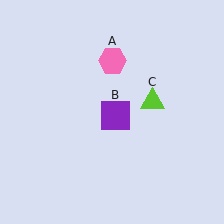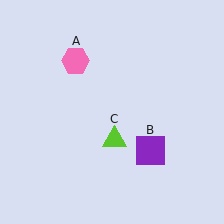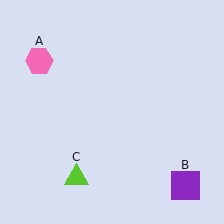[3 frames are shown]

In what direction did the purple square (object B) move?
The purple square (object B) moved down and to the right.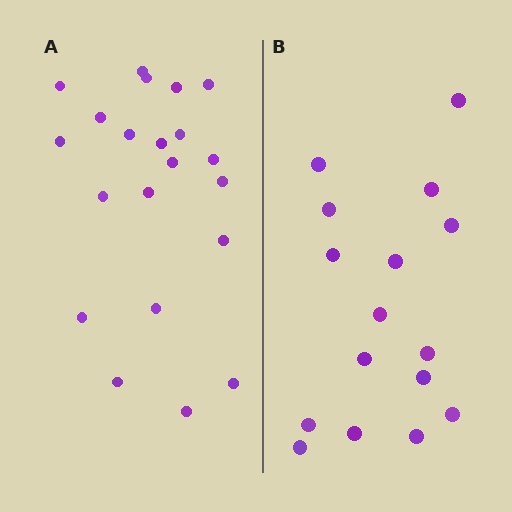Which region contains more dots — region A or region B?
Region A (the left region) has more dots.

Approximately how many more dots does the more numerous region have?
Region A has about 5 more dots than region B.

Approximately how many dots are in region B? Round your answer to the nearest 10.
About 20 dots. (The exact count is 16, which rounds to 20.)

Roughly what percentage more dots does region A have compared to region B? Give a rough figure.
About 30% more.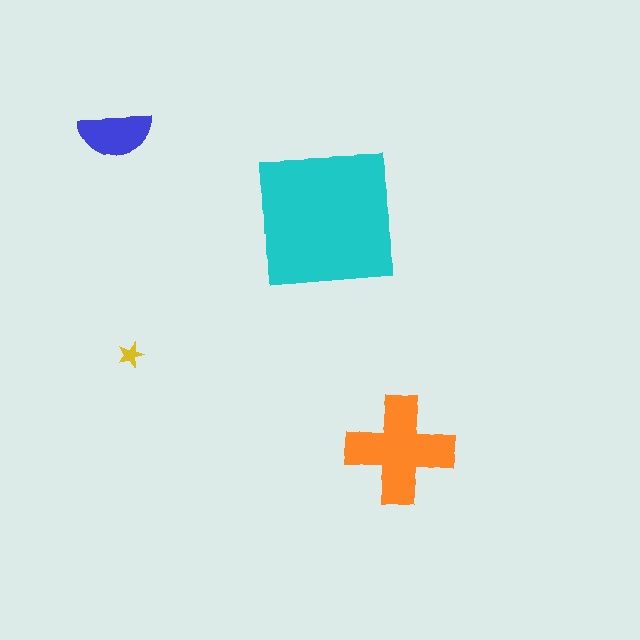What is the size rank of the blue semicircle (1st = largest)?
3rd.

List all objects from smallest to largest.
The yellow star, the blue semicircle, the orange cross, the cyan square.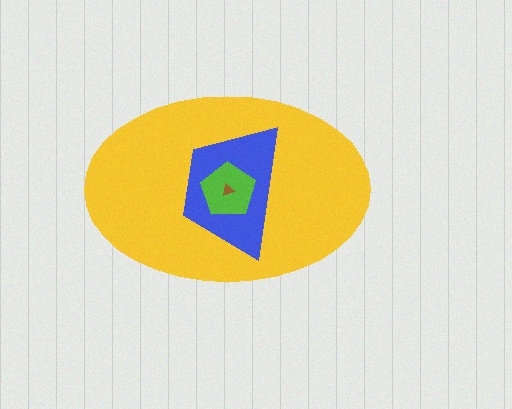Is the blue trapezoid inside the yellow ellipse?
Yes.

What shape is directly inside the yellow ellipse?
The blue trapezoid.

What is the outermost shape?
The yellow ellipse.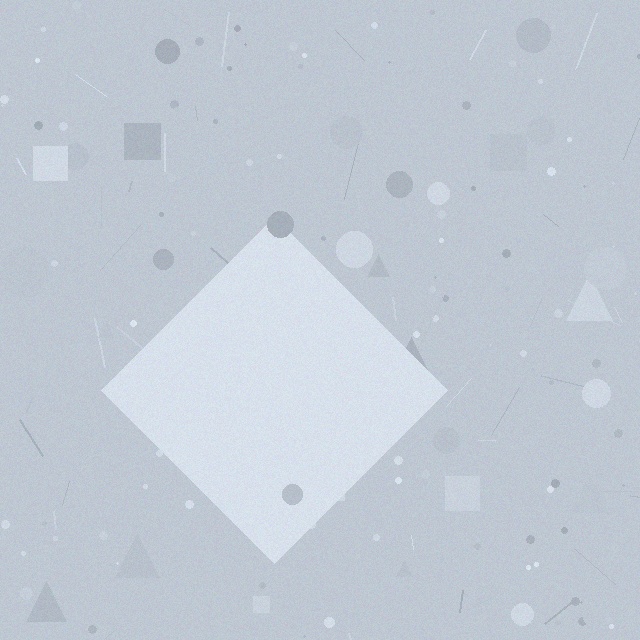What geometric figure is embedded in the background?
A diamond is embedded in the background.